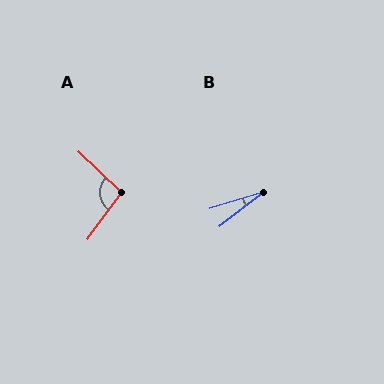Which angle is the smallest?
B, at approximately 21 degrees.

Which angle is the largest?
A, at approximately 97 degrees.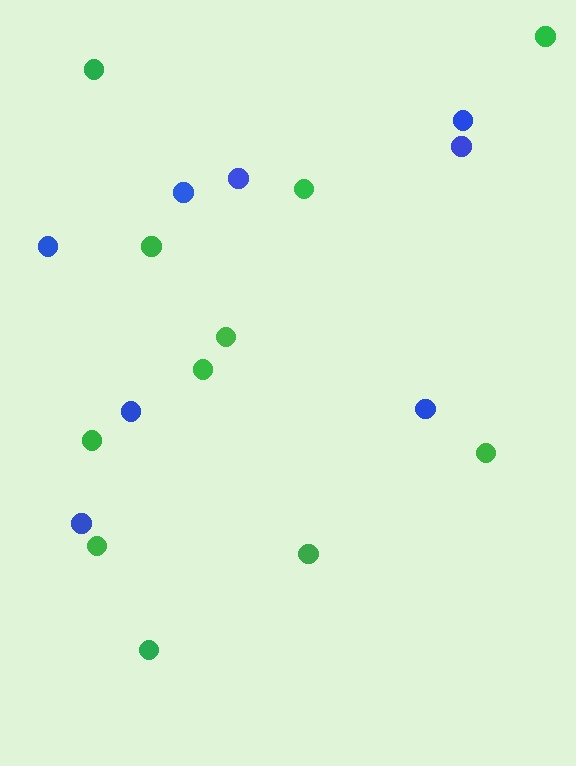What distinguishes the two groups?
There are 2 groups: one group of blue circles (8) and one group of green circles (11).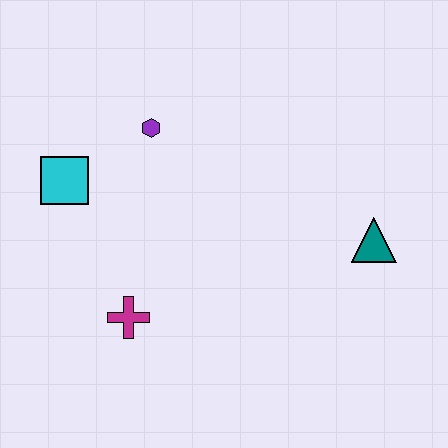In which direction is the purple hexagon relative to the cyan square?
The purple hexagon is to the right of the cyan square.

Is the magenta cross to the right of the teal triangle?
No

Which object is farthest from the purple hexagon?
The teal triangle is farthest from the purple hexagon.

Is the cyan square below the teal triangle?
No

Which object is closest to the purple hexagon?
The cyan square is closest to the purple hexagon.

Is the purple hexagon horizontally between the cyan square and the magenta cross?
No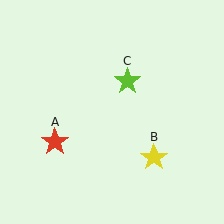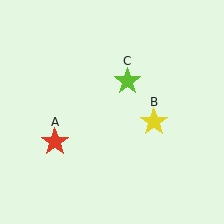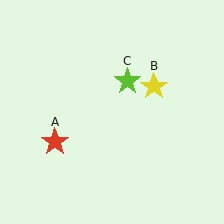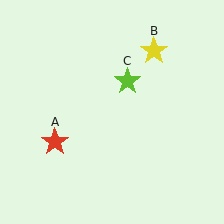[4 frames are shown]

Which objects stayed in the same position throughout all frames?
Red star (object A) and lime star (object C) remained stationary.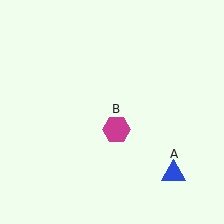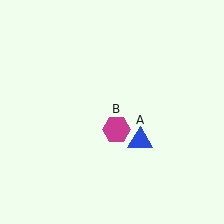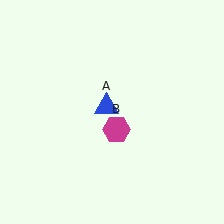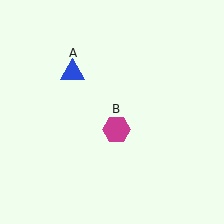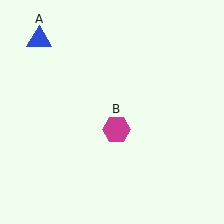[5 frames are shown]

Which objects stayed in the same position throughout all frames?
Magenta hexagon (object B) remained stationary.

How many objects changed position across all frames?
1 object changed position: blue triangle (object A).